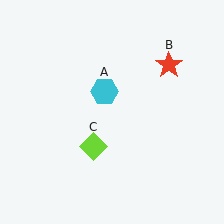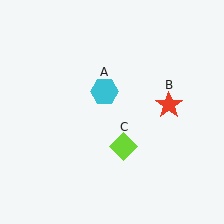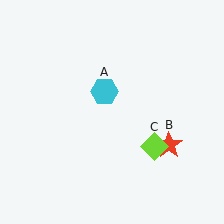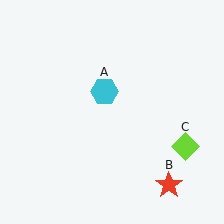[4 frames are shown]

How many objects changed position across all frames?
2 objects changed position: red star (object B), lime diamond (object C).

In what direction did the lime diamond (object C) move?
The lime diamond (object C) moved right.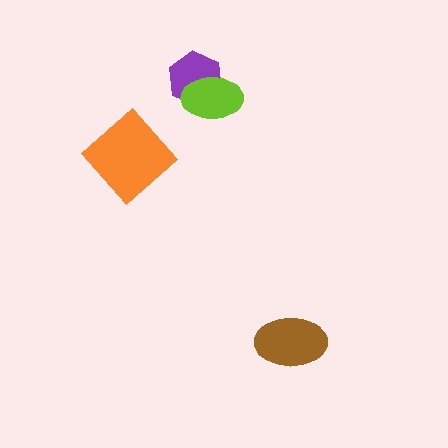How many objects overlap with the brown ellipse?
0 objects overlap with the brown ellipse.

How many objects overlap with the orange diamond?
0 objects overlap with the orange diamond.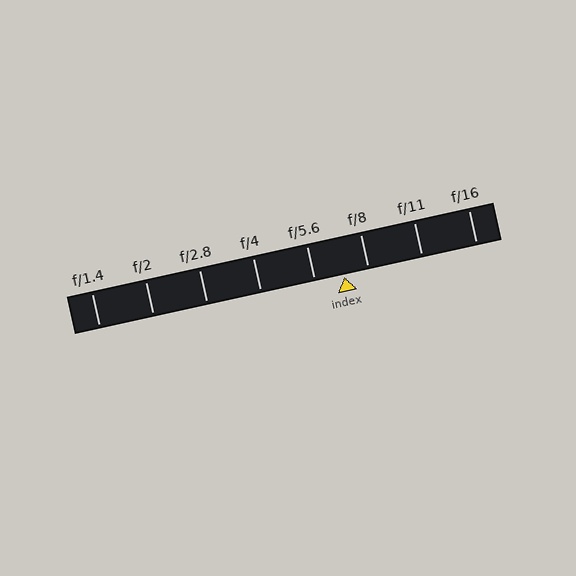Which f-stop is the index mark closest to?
The index mark is closest to f/8.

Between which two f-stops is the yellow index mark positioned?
The index mark is between f/5.6 and f/8.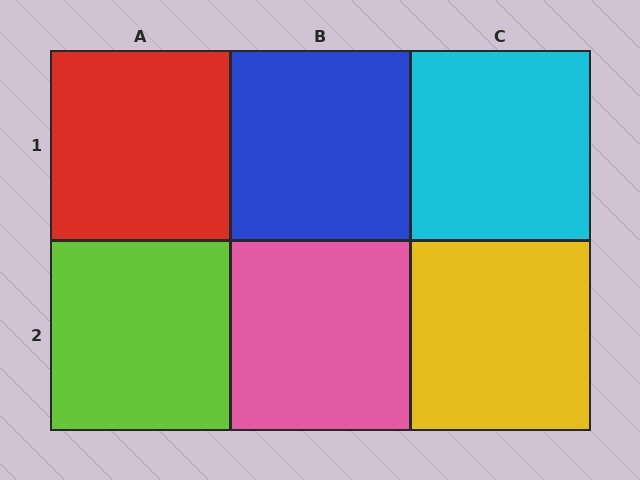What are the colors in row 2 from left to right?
Lime, pink, yellow.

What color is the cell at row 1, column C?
Cyan.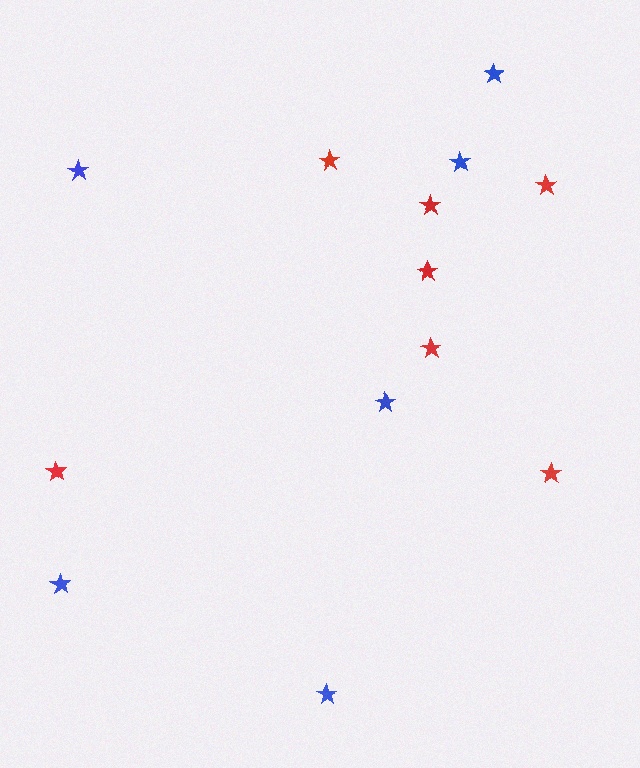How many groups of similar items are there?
There are 2 groups: one group of red stars (7) and one group of blue stars (6).